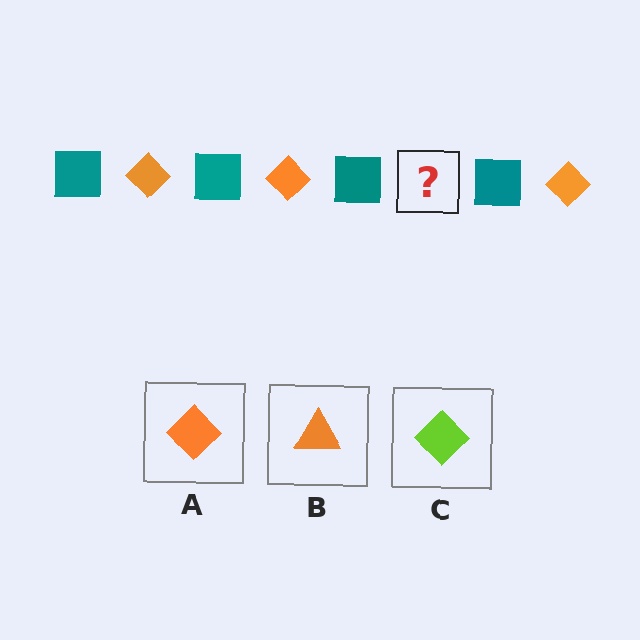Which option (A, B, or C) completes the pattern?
A.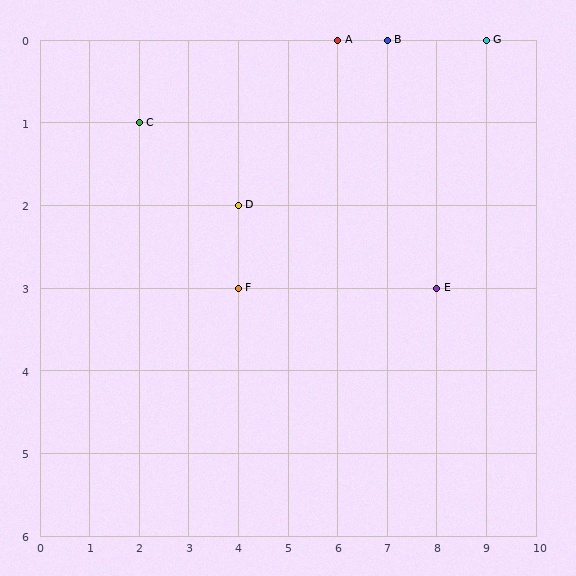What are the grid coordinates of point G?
Point G is at grid coordinates (9, 0).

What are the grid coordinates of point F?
Point F is at grid coordinates (4, 3).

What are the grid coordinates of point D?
Point D is at grid coordinates (4, 2).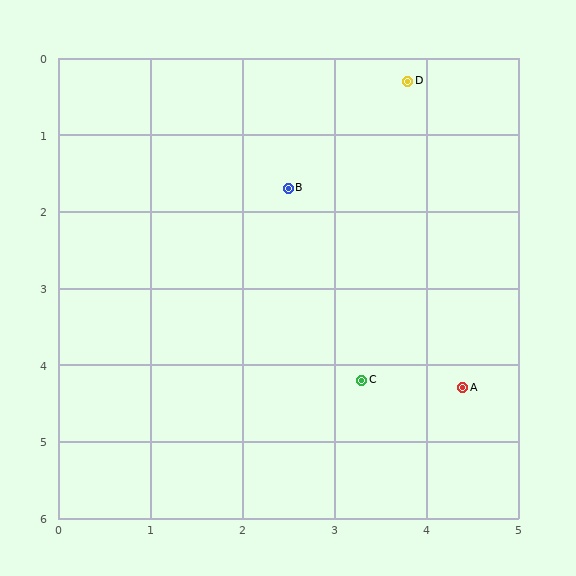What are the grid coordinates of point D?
Point D is at approximately (3.8, 0.3).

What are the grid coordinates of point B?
Point B is at approximately (2.5, 1.7).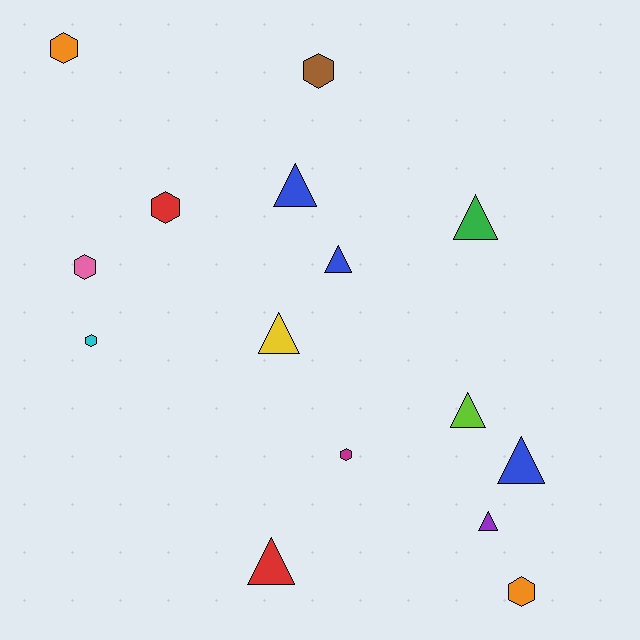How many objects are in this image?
There are 15 objects.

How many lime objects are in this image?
There is 1 lime object.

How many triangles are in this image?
There are 8 triangles.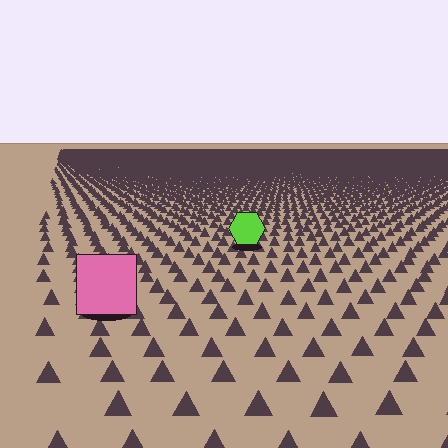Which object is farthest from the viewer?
The lime hexagon is farthest from the viewer. It appears smaller and the ground texture around it is denser.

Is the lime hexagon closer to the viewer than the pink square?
No. The pink square is closer — you can tell from the texture gradient: the ground texture is coarser near it.